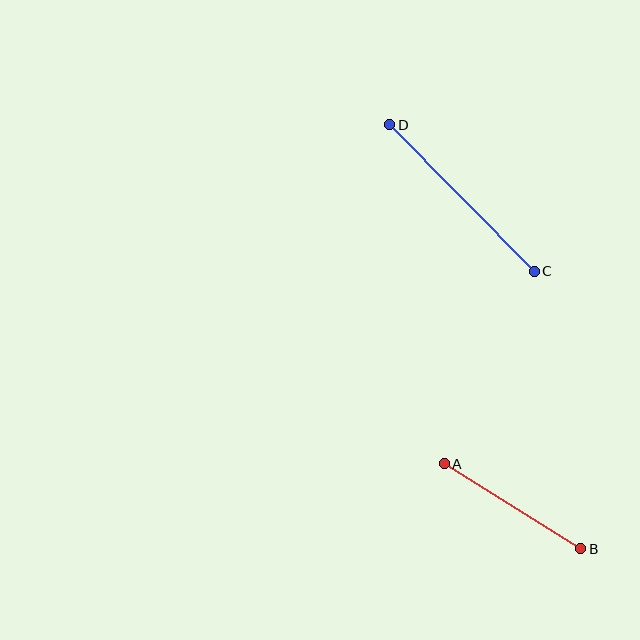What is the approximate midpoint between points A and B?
The midpoint is at approximately (513, 506) pixels.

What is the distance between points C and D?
The distance is approximately 206 pixels.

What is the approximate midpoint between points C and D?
The midpoint is at approximately (462, 198) pixels.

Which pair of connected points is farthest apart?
Points C and D are farthest apart.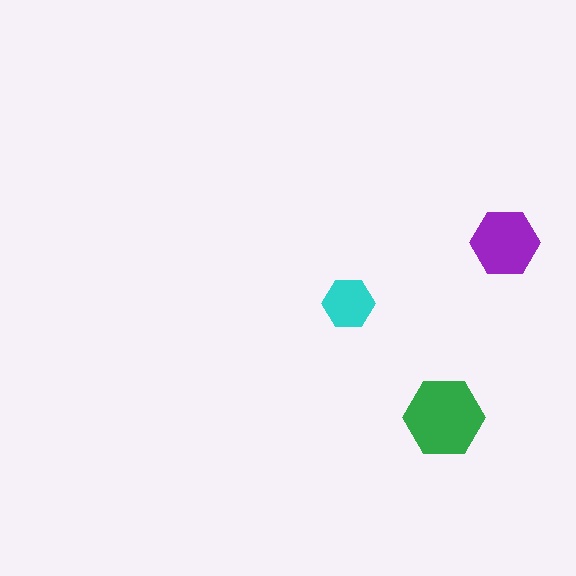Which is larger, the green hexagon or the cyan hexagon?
The green one.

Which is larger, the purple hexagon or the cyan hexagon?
The purple one.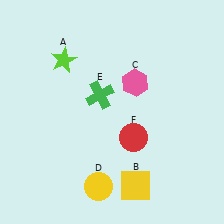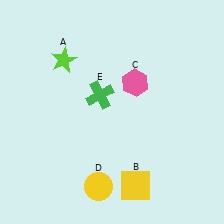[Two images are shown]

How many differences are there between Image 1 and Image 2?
There is 1 difference between the two images.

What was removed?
The red circle (F) was removed in Image 2.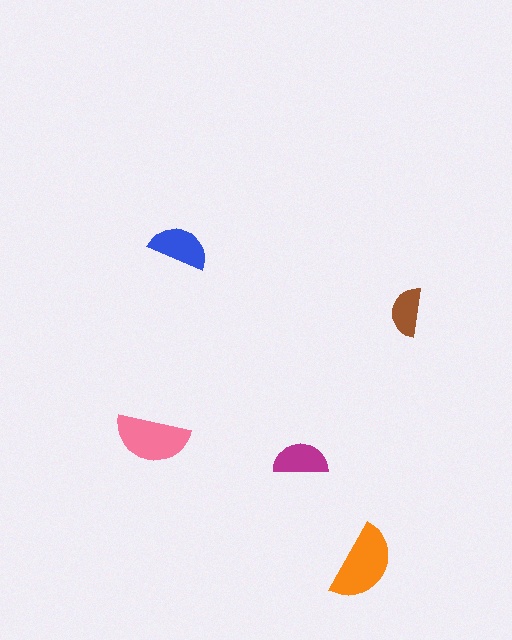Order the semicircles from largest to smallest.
the orange one, the pink one, the blue one, the magenta one, the brown one.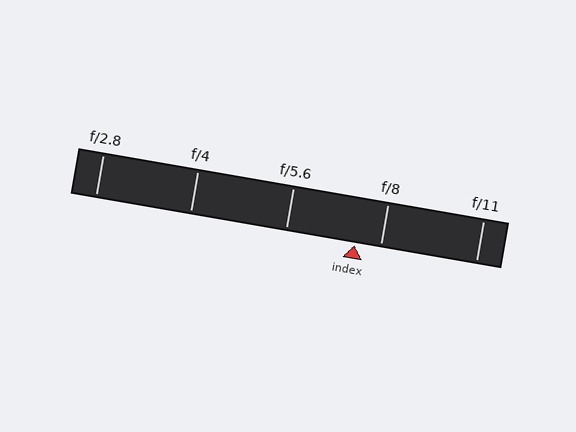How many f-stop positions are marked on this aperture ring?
There are 5 f-stop positions marked.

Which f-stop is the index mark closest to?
The index mark is closest to f/8.